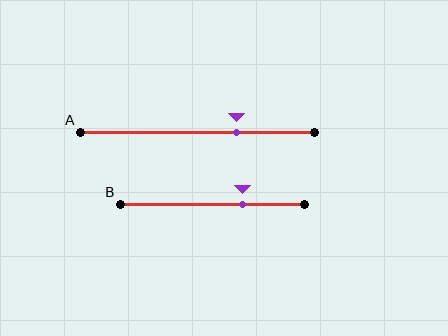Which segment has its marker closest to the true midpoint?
Segment B has its marker closest to the true midpoint.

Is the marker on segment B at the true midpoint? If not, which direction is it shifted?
No, the marker on segment B is shifted to the right by about 16% of the segment length.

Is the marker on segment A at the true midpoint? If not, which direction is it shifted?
No, the marker on segment A is shifted to the right by about 17% of the segment length.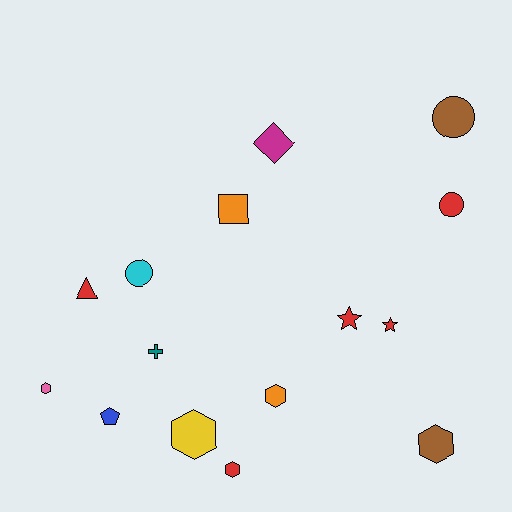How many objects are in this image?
There are 15 objects.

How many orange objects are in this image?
There are 2 orange objects.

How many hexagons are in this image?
There are 5 hexagons.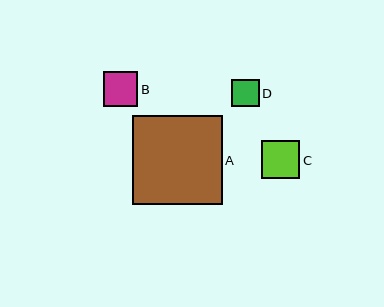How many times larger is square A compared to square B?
Square A is approximately 2.6 times the size of square B.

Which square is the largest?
Square A is the largest with a size of approximately 89 pixels.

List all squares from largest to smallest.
From largest to smallest: A, C, B, D.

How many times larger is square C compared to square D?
Square C is approximately 1.4 times the size of square D.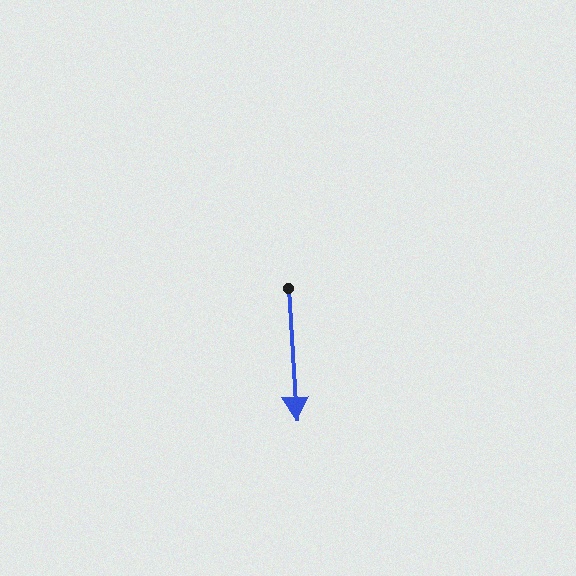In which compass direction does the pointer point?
South.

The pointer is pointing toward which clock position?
Roughly 6 o'clock.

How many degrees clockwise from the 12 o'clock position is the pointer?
Approximately 176 degrees.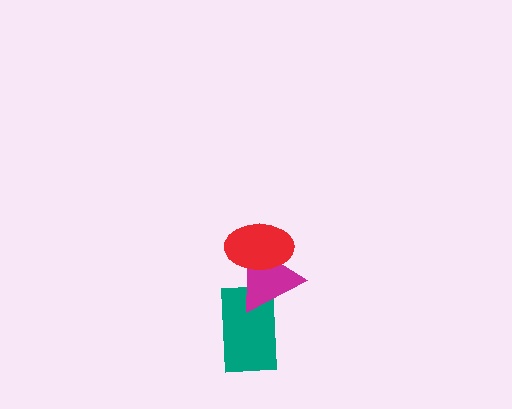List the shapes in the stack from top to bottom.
From top to bottom: the red ellipse, the magenta triangle, the teal rectangle.